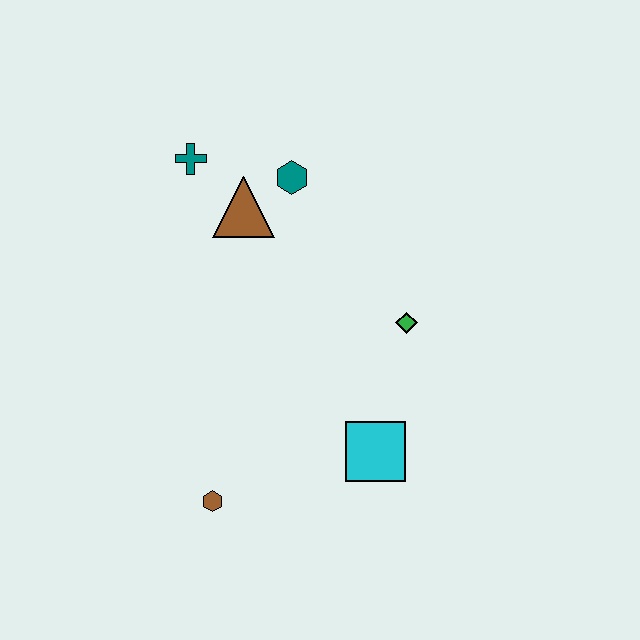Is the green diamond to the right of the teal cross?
Yes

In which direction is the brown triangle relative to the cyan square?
The brown triangle is above the cyan square.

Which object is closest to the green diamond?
The cyan square is closest to the green diamond.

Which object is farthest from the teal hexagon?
The brown hexagon is farthest from the teal hexagon.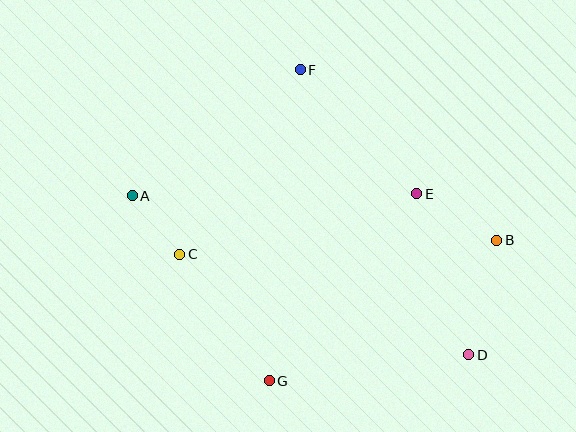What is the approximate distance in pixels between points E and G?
The distance between E and G is approximately 238 pixels.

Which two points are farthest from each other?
Points A and D are farthest from each other.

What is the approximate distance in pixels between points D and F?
The distance between D and F is approximately 331 pixels.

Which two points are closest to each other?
Points A and C are closest to each other.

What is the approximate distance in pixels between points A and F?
The distance between A and F is approximately 210 pixels.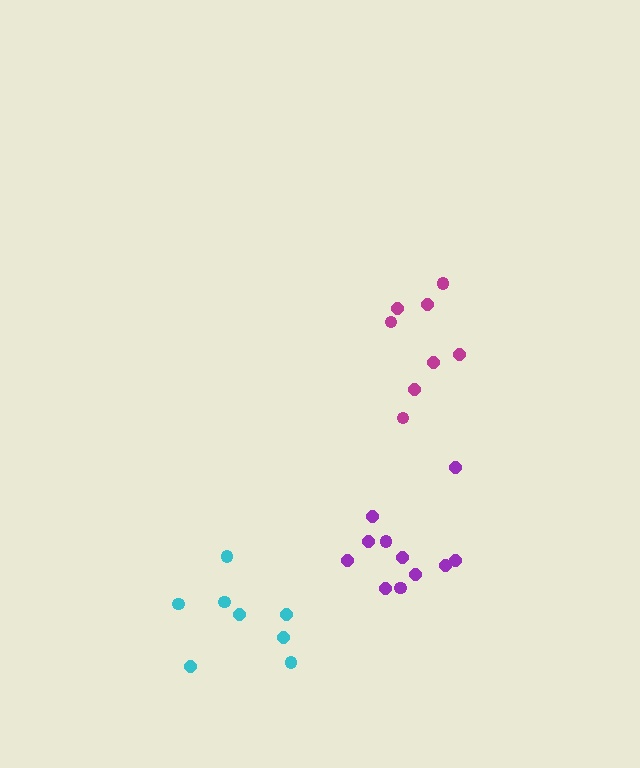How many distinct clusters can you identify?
There are 3 distinct clusters.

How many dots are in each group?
Group 1: 11 dots, Group 2: 8 dots, Group 3: 8 dots (27 total).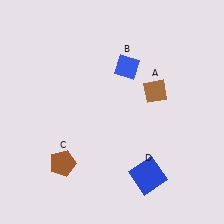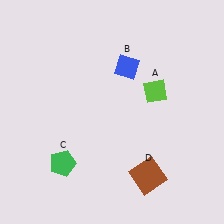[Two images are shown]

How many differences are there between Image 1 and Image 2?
There are 3 differences between the two images.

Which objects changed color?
A changed from brown to lime. C changed from brown to green. D changed from blue to brown.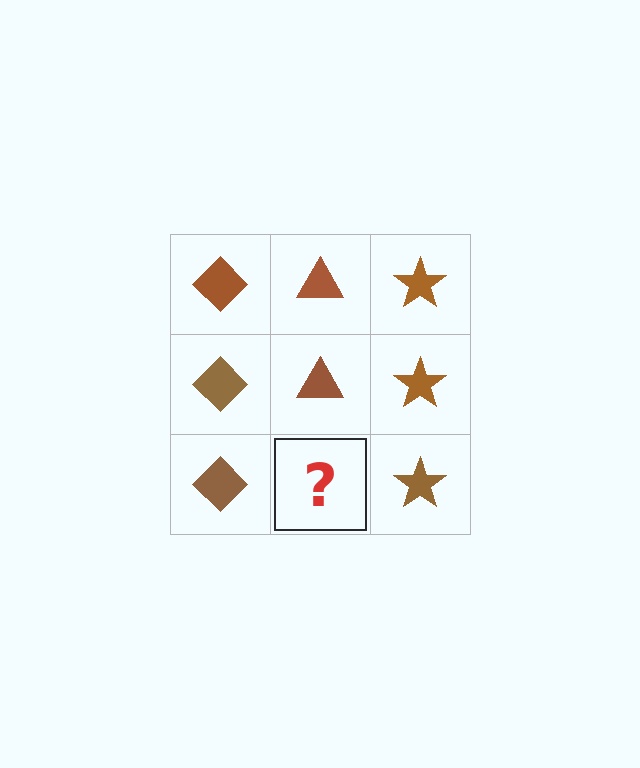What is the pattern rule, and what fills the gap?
The rule is that each column has a consistent shape. The gap should be filled with a brown triangle.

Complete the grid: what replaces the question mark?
The question mark should be replaced with a brown triangle.